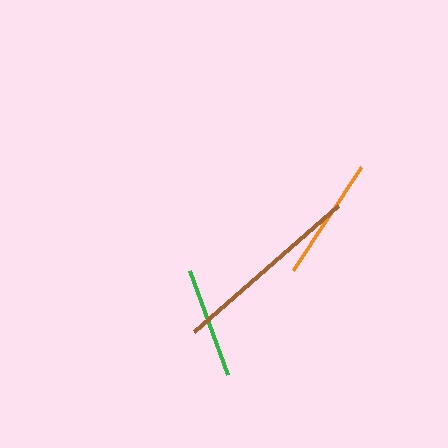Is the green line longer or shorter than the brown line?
The brown line is longer than the green line.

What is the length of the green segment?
The green segment is approximately 112 pixels long.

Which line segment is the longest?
The brown line is the longest at approximately 191 pixels.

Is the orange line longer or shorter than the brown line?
The brown line is longer than the orange line.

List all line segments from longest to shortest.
From longest to shortest: brown, orange, green.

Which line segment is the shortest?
The green line is the shortest at approximately 112 pixels.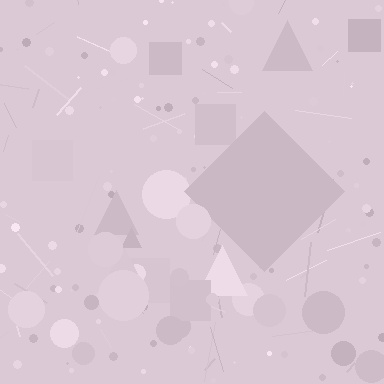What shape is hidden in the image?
A diamond is hidden in the image.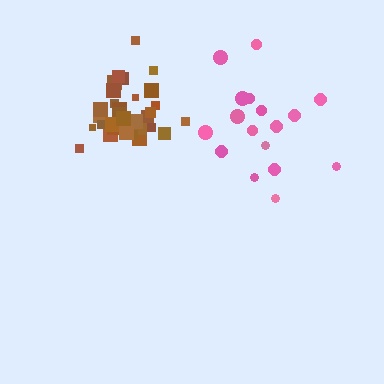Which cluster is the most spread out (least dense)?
Pink.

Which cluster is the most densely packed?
Brown.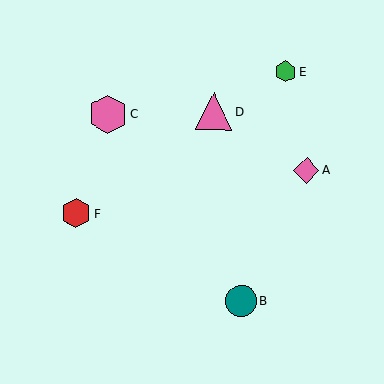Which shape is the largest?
The pink hexagon (labeled C) is the largest.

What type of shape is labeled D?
Shape D is a pink triangle.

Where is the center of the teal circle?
The center of the teal circle is at (241, 301).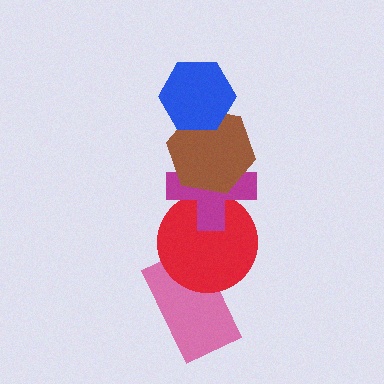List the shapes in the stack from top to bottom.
From top to bottom: the blue hexagon, the brown hexagon, the magenta cross, the red circle, the pink rectangle.